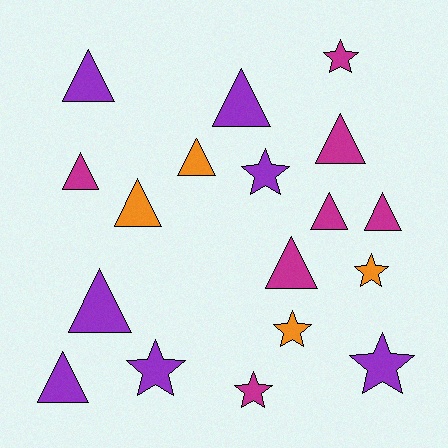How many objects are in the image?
There are 18 objects.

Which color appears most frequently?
Purple, with 7 objects.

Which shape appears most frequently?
Triangle, with 11 objects.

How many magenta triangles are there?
There are 5 magenta triangles.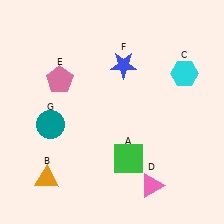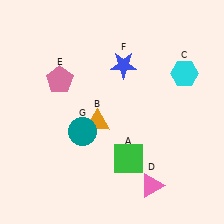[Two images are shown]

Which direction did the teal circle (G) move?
The teal circle (G) moved right.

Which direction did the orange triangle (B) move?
The orange triangle (B) moved up.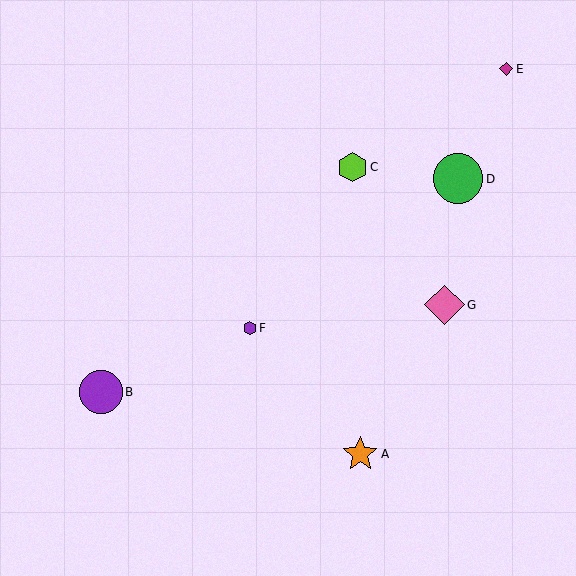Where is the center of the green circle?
The center of the green circle is at (458, 179).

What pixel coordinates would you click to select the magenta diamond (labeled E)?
Click at (506, 69) to select the magenta diamond E.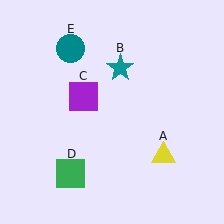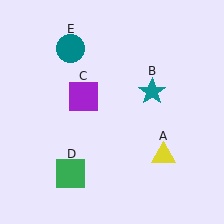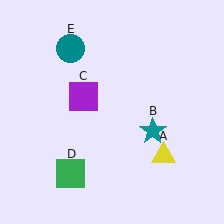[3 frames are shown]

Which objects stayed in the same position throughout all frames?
Yellow triangle (object A) and purple square (object C) and green square (object D) and teal circle (object E) remained stationary.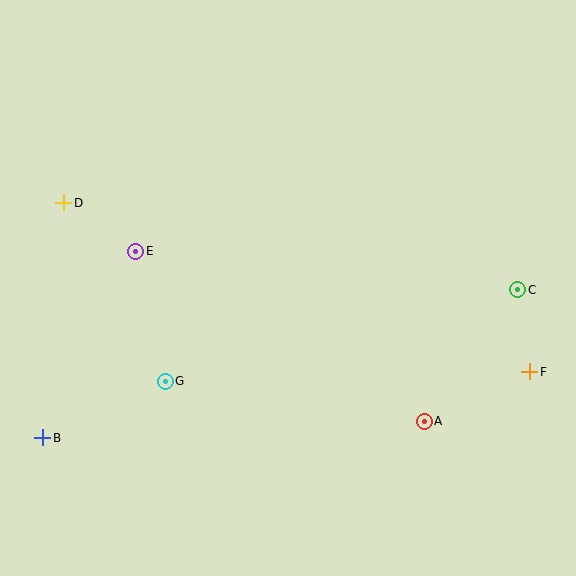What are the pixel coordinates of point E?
Point E is at (136, 251).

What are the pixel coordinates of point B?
Point B is at (43, 438).